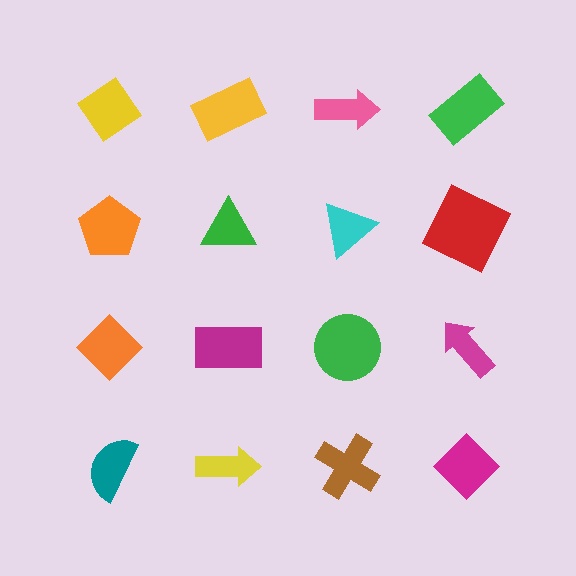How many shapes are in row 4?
4 shapes.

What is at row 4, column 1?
A teal semicircle.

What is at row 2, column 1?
An orange pentagon.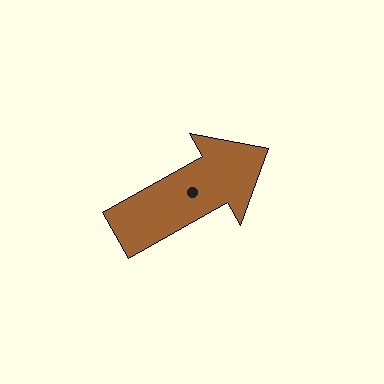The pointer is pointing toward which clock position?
Roughly 2 o'clock.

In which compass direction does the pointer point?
Northeast.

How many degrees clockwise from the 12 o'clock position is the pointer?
Approximately 61 degrees.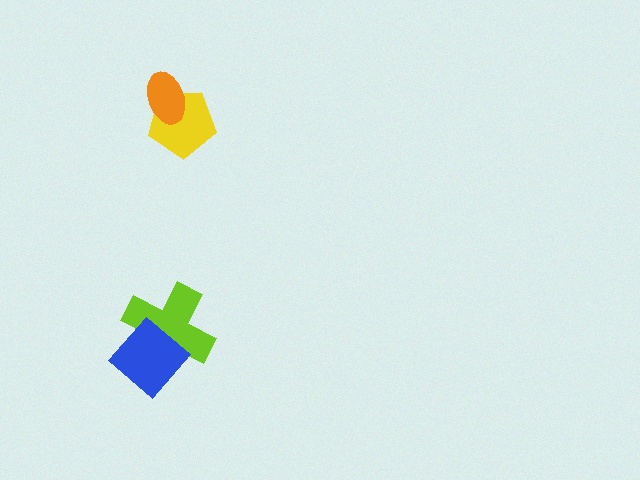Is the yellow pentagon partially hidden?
Yes, it is partially covered by another shape.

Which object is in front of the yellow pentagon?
The orange ellipse is in front of the yellow pentagon.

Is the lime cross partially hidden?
Yes, it is partially covered by another shape.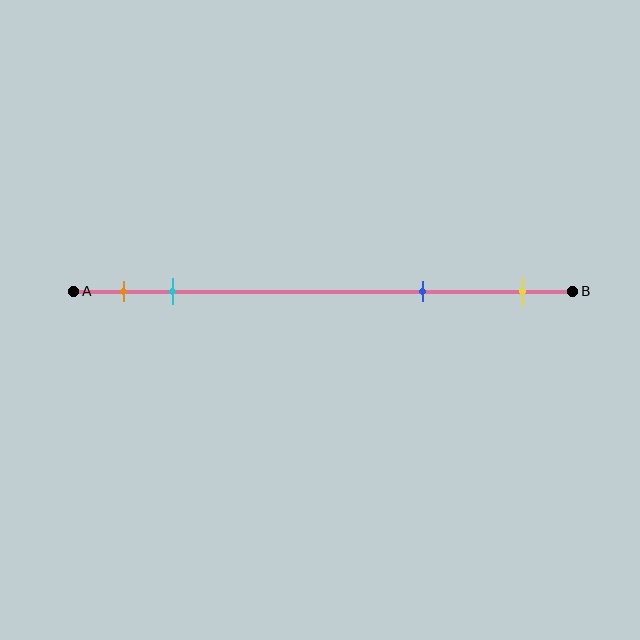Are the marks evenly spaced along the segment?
No, the marks are not evenly spaced.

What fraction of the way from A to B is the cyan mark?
The cyan mark is approximately 20% (0.2) of the way from A to B.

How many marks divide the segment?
There are 4 marks dividing the segment.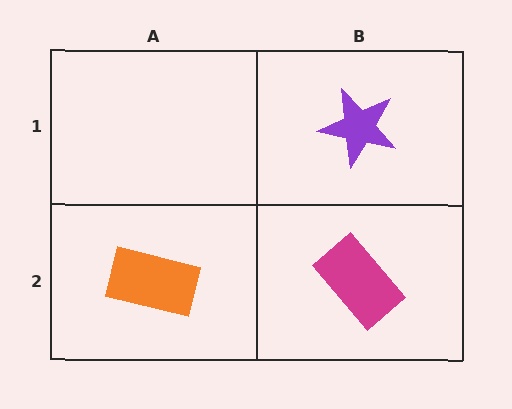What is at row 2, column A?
An orange rectangle.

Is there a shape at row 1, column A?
No, that cell is empty.